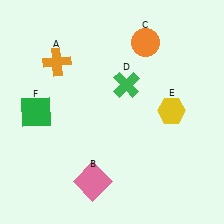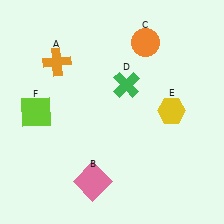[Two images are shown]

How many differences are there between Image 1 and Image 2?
There is 1 difference between the two images.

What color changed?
The square (F) changed from green in Image 1 to lime in Image 2.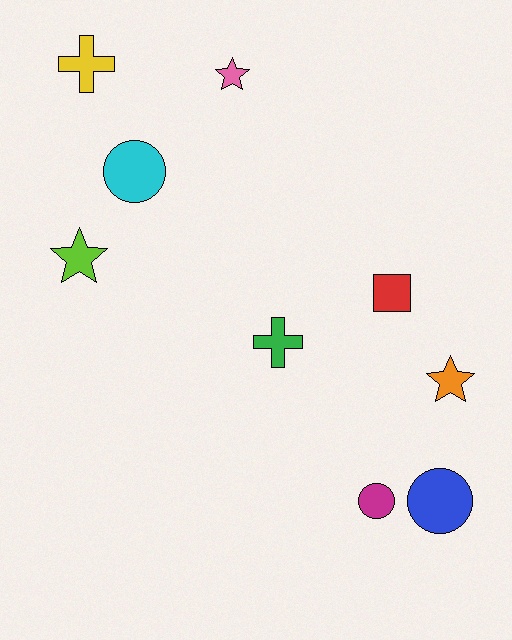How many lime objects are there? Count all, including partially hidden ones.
There is 1 lime object.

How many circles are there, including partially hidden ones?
There are 3 circles.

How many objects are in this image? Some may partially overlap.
There are 9 objects.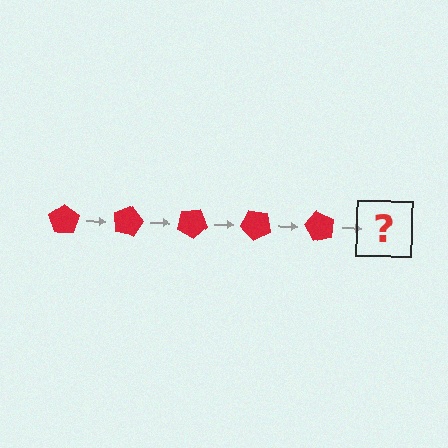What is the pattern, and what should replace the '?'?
The pattern is that the pentagon rotates 15 degrees each step. The '?' should be a red pentagon rotated 75 degrees.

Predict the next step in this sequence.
The next step is a red pentagon rotated 75 degrees.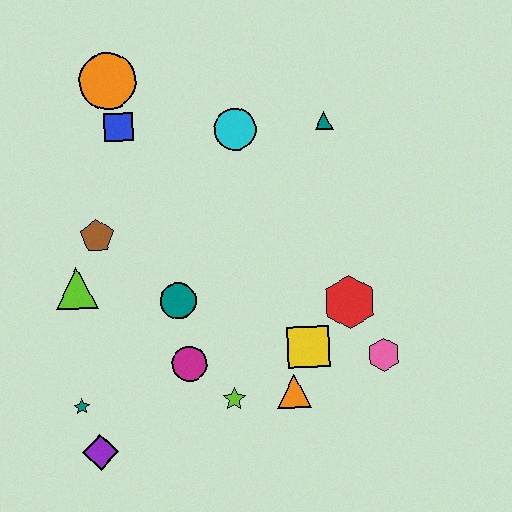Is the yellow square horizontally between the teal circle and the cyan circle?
No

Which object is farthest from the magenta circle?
The orange circle is farthest from the magenta circle.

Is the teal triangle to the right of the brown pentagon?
Yes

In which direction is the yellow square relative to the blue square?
The yellow square is below the blue square.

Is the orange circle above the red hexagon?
Yes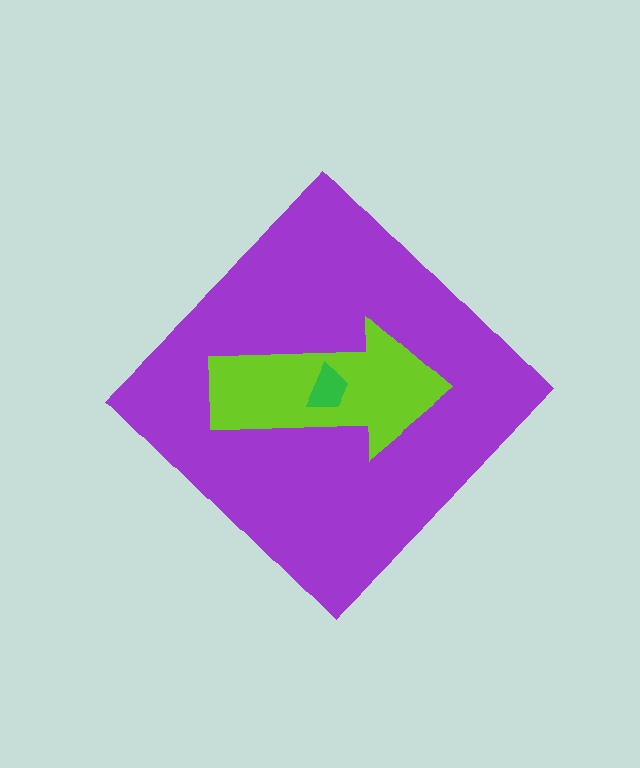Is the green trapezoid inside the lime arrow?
Yes.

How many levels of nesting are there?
3.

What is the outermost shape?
The purple diamond.